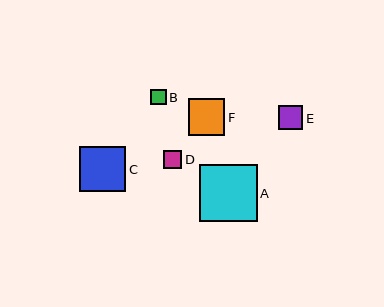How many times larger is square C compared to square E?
Square C is approximately 1.9 times the size of square E.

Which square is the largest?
Square A is the largest with a size of approximately 57 pixels.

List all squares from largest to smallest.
From largest to smallest: A, C, F, E, D, B.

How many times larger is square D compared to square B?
Square D is approximately 1.2 times the size of square B.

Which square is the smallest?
Square B is the smallest with a size of approximately 15 pixels.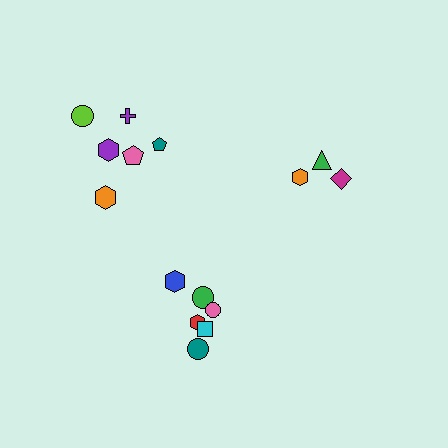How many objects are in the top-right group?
There are 3 objects.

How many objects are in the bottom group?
There are 6 objects.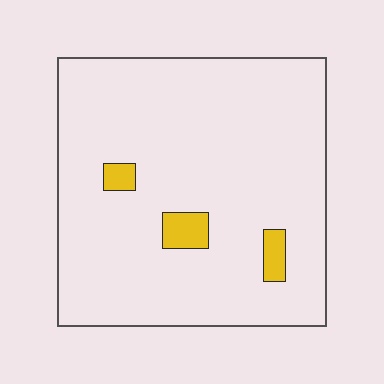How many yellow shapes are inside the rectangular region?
3.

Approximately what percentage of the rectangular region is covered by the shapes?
Approximately 5%.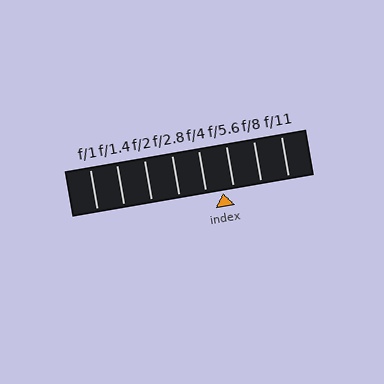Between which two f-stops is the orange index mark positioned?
The index mark is between f/4 and f/5.6.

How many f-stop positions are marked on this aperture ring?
There are 8 f-stop positions marked.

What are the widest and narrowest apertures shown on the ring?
The widest aperture shown is f/1 and the narrowest is f/11.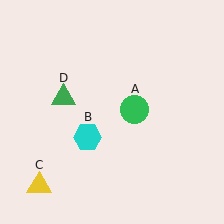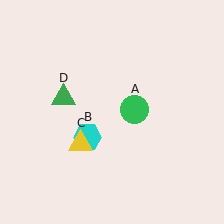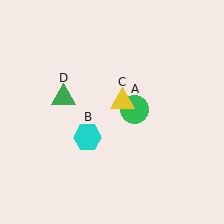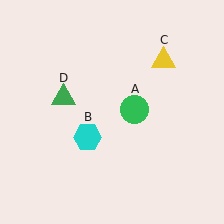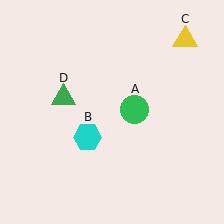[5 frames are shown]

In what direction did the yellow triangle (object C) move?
The yellow triangle (object C) moved up and to the right.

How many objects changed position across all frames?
1 object changed position: yellow triangle (object C).